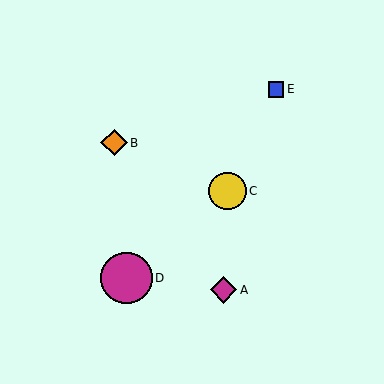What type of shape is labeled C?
Shape C is a yellow circle.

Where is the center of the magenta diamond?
The center of the magenta diamond is at (223, 290).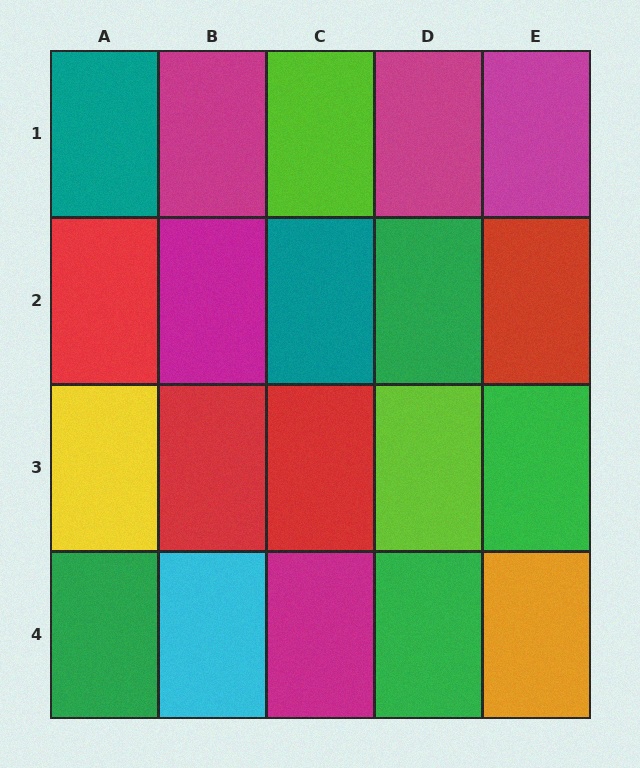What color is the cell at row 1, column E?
Magenta.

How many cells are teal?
2 cells are teal.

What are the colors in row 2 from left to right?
Red, magenta, teal, green, red.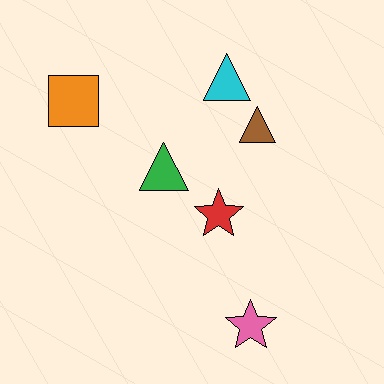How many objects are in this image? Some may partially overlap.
There are 6 objects.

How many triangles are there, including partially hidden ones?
There are 3 triangles.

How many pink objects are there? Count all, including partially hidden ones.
There is 1 pink object.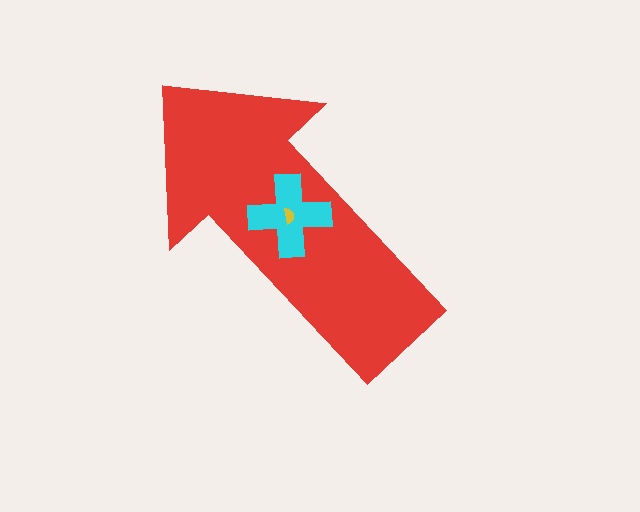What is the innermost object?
The yellow semicircle.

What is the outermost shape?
The red arrow.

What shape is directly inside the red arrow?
The cyan cross.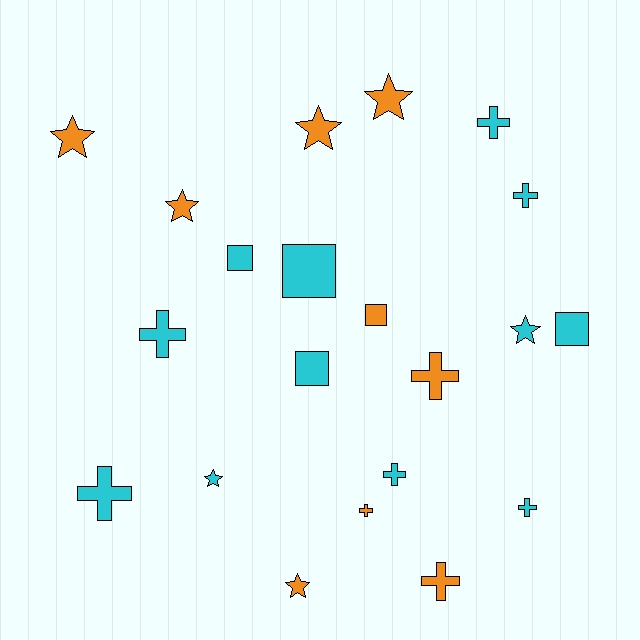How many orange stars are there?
There are 5 orange stars.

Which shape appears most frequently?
Cross, with 9 objects.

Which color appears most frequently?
Cyan, with 12 objects.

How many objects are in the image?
There are 21 objects.